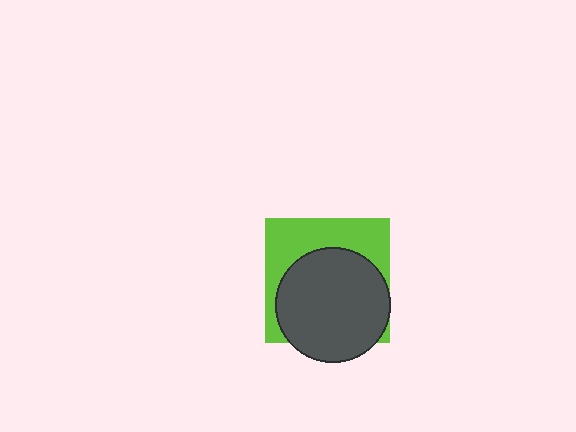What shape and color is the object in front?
The object in front is a dark gray circle.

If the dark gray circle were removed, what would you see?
You would see the complete lime square.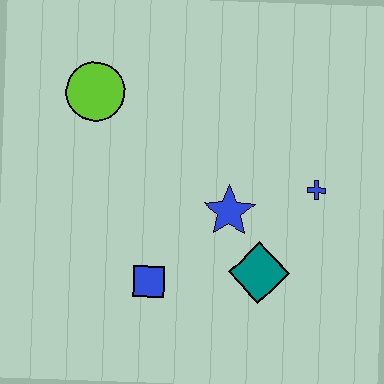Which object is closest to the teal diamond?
The blue star is closest to the teal diamond.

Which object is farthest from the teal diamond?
The lime circle is farthest from the teal diamond.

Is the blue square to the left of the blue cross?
Yes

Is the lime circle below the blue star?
No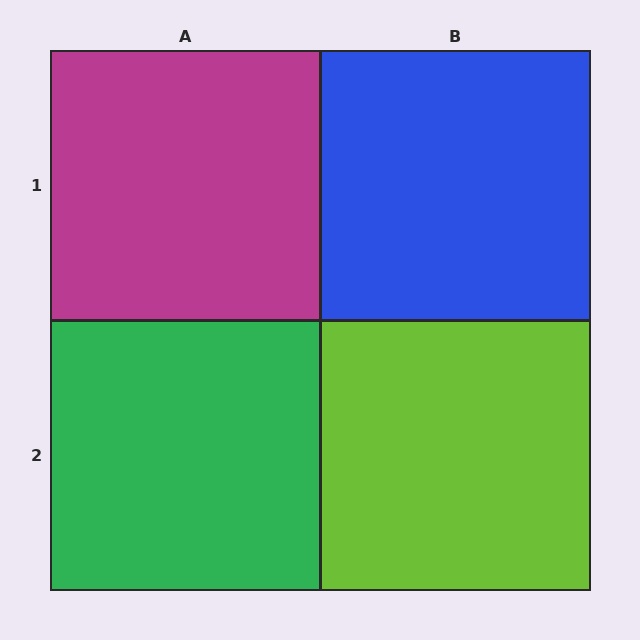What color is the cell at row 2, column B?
Lime.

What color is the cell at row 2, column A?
Green.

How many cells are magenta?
1 cell is magenta.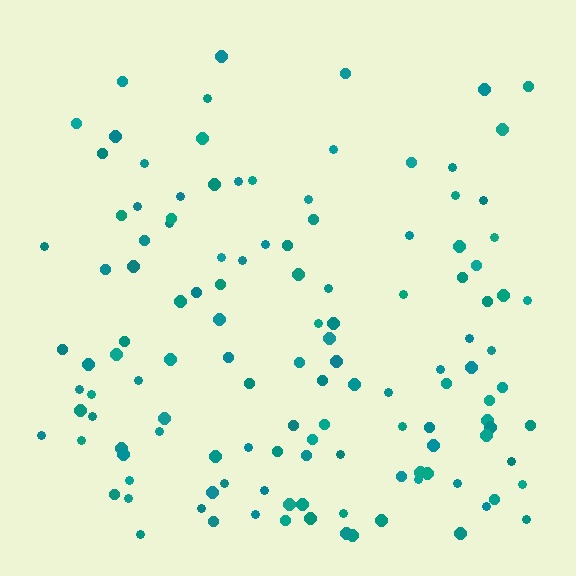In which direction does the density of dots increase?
From top to bottom, with the bottom side densest.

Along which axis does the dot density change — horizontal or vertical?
Vertical.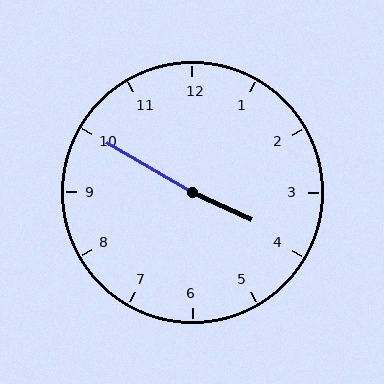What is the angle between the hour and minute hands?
Approximately 175 degrees.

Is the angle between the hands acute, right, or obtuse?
It is obtuse.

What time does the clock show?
3:50.